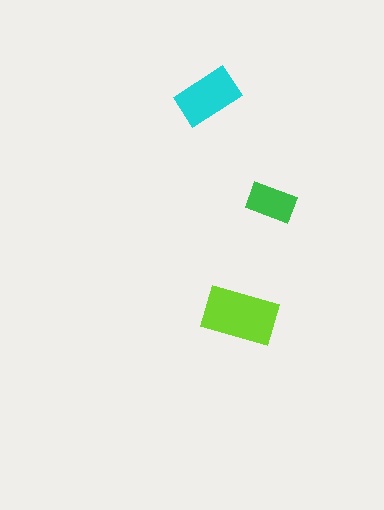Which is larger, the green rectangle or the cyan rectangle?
The cyan one.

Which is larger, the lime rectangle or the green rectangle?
The lime one.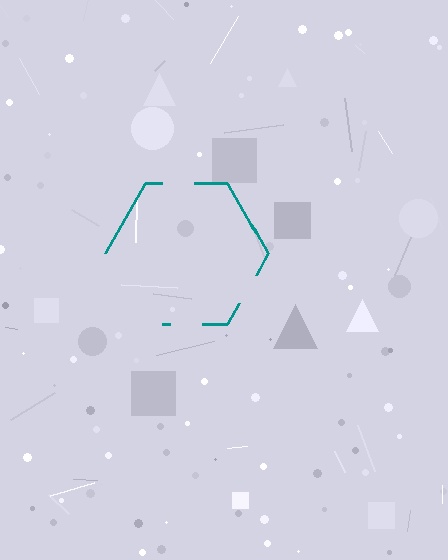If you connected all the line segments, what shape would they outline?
They would outline a hexagon.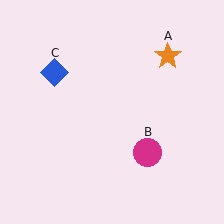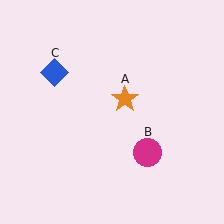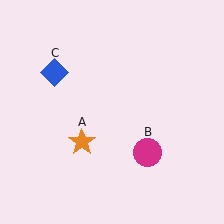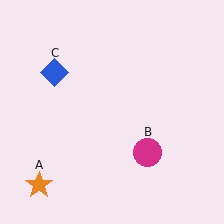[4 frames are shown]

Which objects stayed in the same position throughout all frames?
Magenta circle (object B) and blue diamond (object C) remained stationary.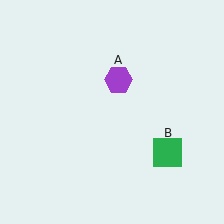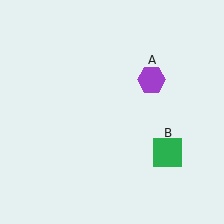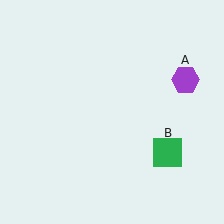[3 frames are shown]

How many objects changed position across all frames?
1 object changed position: purple hexagon (object A).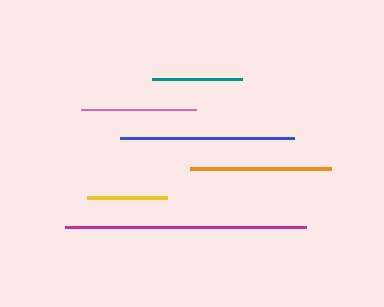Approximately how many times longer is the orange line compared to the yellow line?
The orange line is approximately 1.8 times the length of the yellow line.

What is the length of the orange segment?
The orange segment is approximately 141 pixels long.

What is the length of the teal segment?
The teal segment is approximately 90 pixels long.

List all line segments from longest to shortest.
From longest to shortest: magenta, blue, orange, pink, teal, yellow.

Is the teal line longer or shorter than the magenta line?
The magenta line is longer than the teal line.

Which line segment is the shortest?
The yellow line is the shortest at approximately 80 pixels.